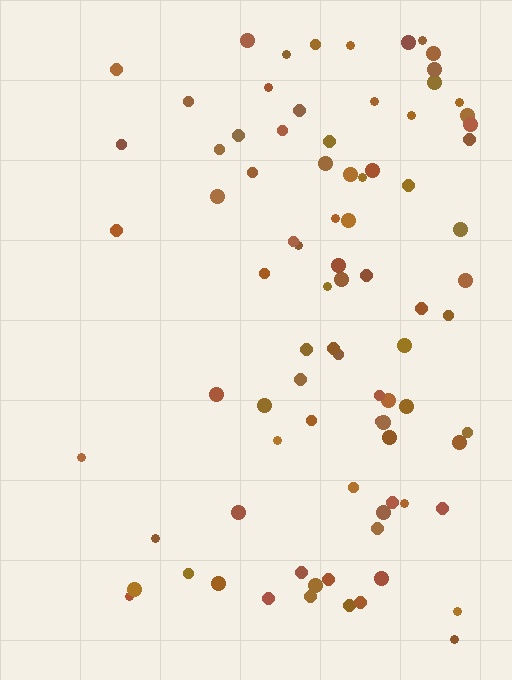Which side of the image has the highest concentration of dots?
The right.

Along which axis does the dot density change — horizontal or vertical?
Horizontal.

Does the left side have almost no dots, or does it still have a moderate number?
Still a moderate number, just noticeably fewer than the right.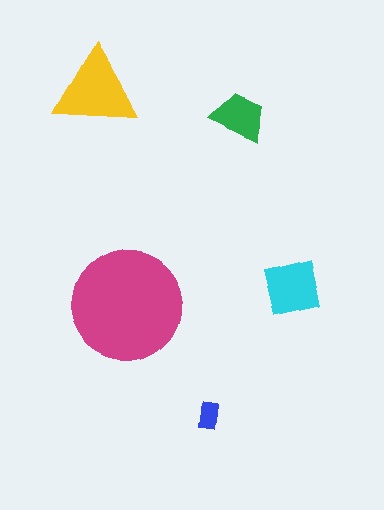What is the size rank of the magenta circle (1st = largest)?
1st.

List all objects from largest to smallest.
The magenta circle, the yellow triangle, the cyan square, the green trapezoid, the blue rectangle.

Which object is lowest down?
The blue rectangle is bottommost.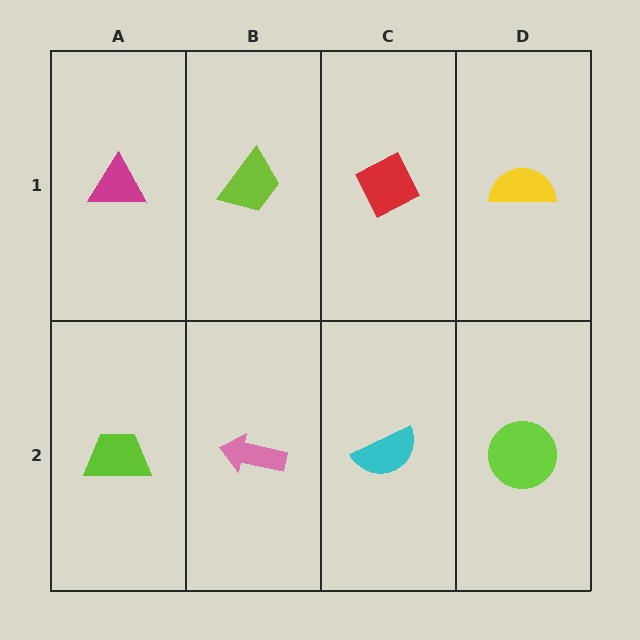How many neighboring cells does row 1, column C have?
3.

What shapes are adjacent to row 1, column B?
A pink arrow (row 2, column B), a magenta triangle (row 1, column A), a red diamond (row 1, column C).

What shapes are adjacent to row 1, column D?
A lime circle (row 2, column D), a red diamond (row 1, column C).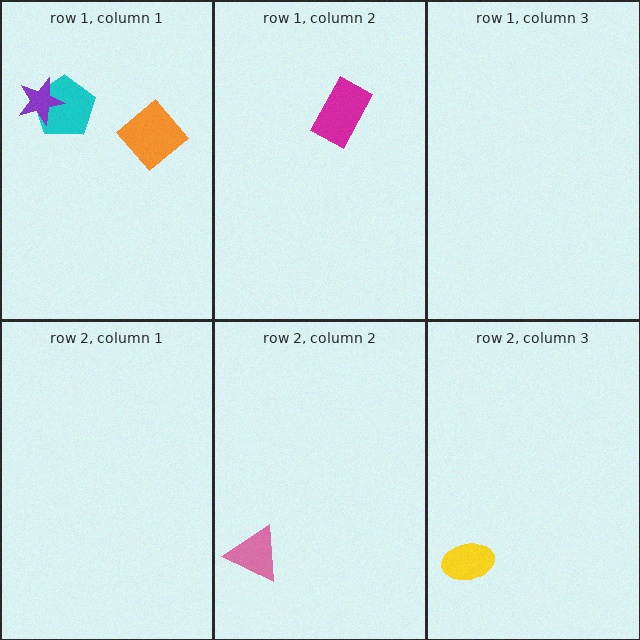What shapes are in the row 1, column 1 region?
The cyan pentagon, the orange diamond, the purple star.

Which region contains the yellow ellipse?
The row 2, column 3 region.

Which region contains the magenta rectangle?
The row 1, column 2 region.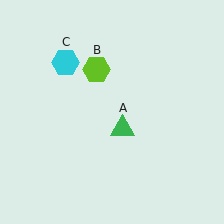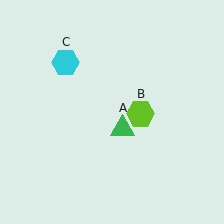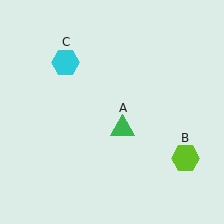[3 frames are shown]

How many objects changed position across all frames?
1 object changed position: lime hexagon (object B).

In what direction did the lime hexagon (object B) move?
The lime hexagon (object B) moved down and to the right.